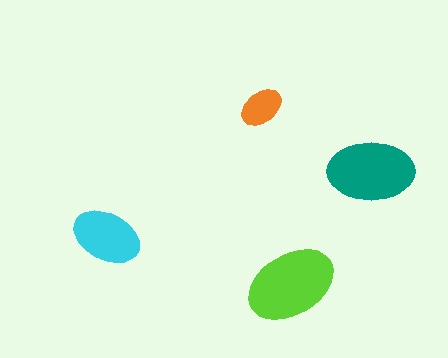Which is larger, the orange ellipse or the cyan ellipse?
The cyan one.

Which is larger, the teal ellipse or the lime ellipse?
The lime one.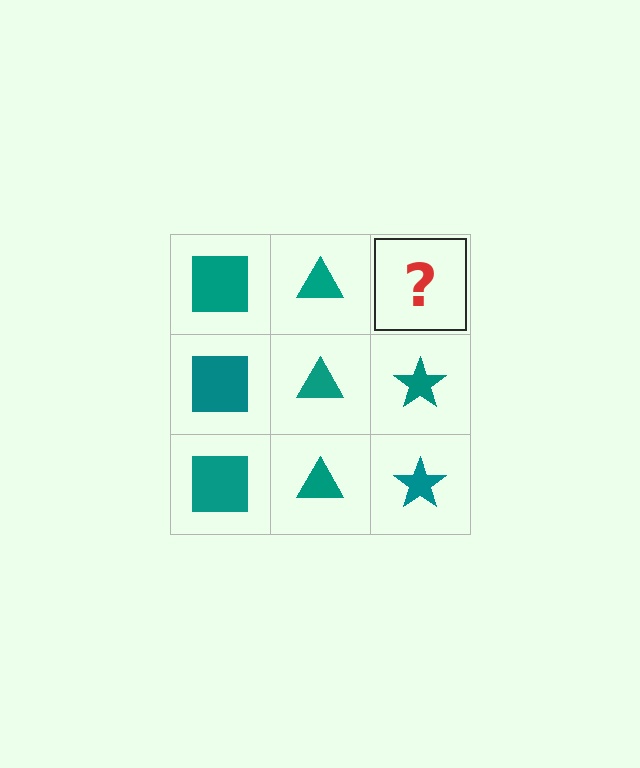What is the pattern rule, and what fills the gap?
The rule is that each column has a consistent shape. The gap should be filled with a teal star.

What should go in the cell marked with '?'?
The missing cell should contain a teal star.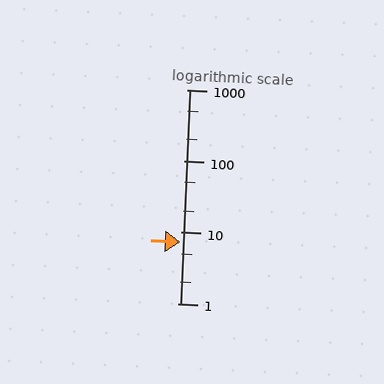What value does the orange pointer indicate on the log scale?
The pointer indicates approximately 7.3.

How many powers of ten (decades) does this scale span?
The scale spans 3 decades, from 1 to 1000.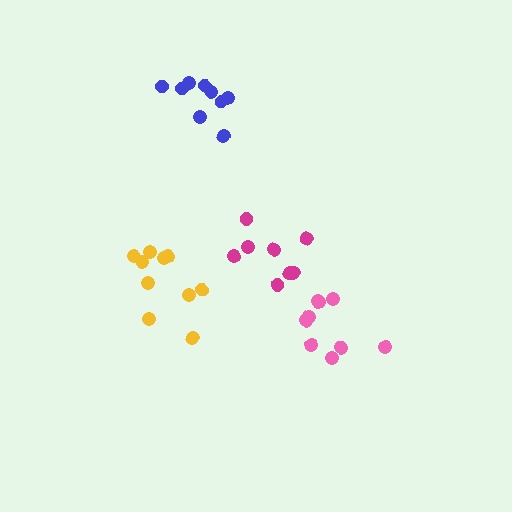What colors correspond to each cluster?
The clusters are colored: pink, yellow, magenta, blue.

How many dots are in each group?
Group 1: 9 dots, Group 2: 10 dots, Group 3: 8 dots, Group 4: 9 dots (36 total).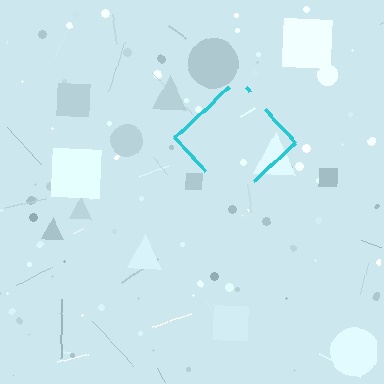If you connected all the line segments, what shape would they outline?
They would outline a diamond.